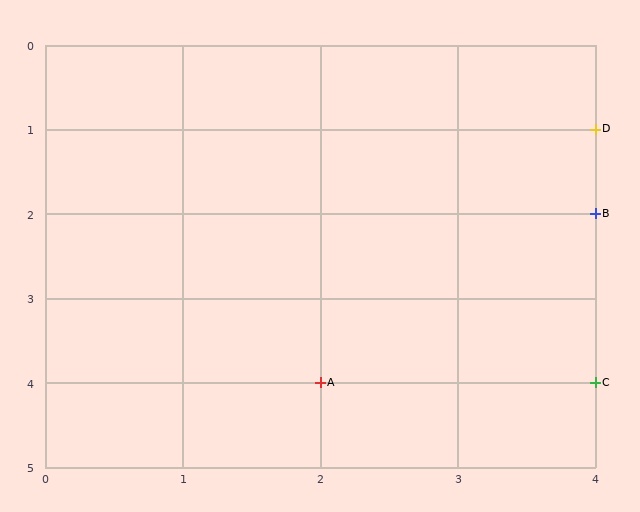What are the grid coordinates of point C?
Point C is at grid coordinates (4, 4).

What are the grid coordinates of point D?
Point D is at grid coordinates (4, 1).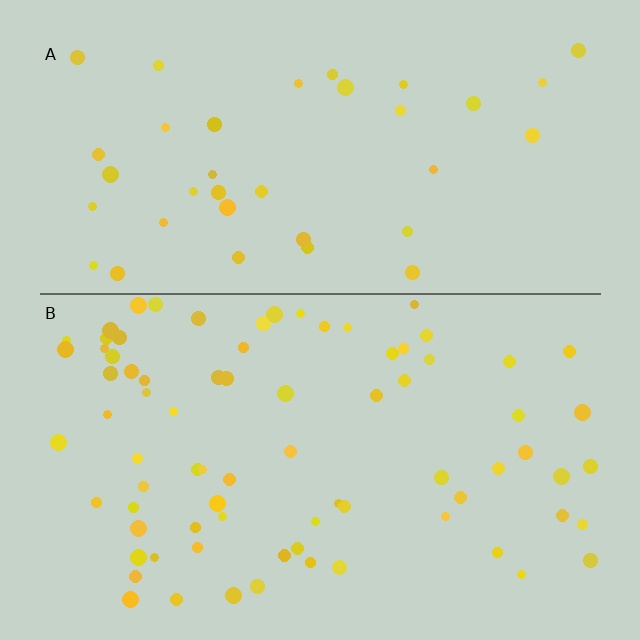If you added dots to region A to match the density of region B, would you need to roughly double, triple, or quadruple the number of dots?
Approximately double.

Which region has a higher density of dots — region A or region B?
B (the bottom).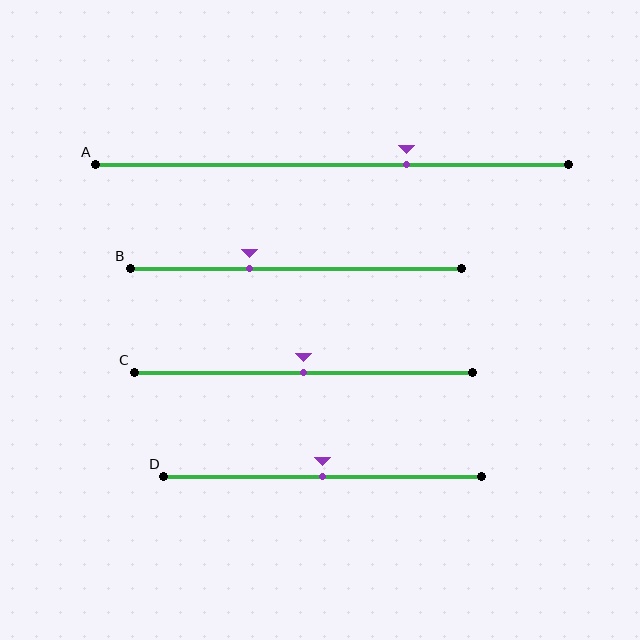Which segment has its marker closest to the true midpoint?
Segment C has its marker closest to the true midpoint.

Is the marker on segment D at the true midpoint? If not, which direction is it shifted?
Yes, the marker on segment D is at the true midpoint.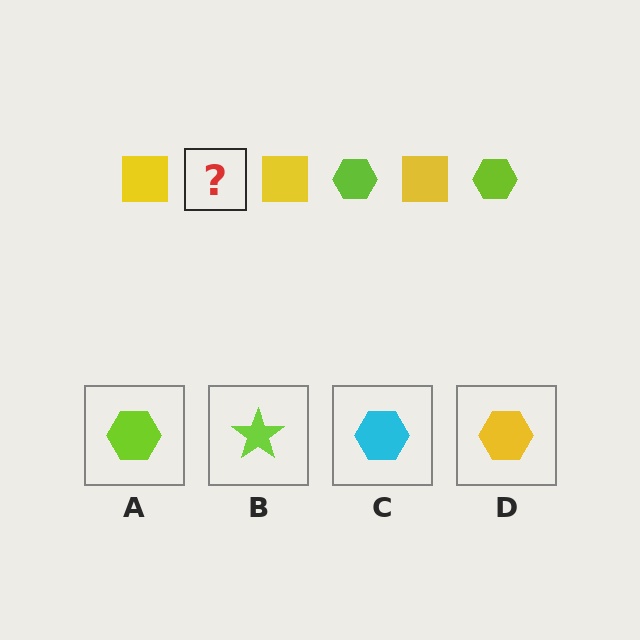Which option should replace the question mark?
Option A.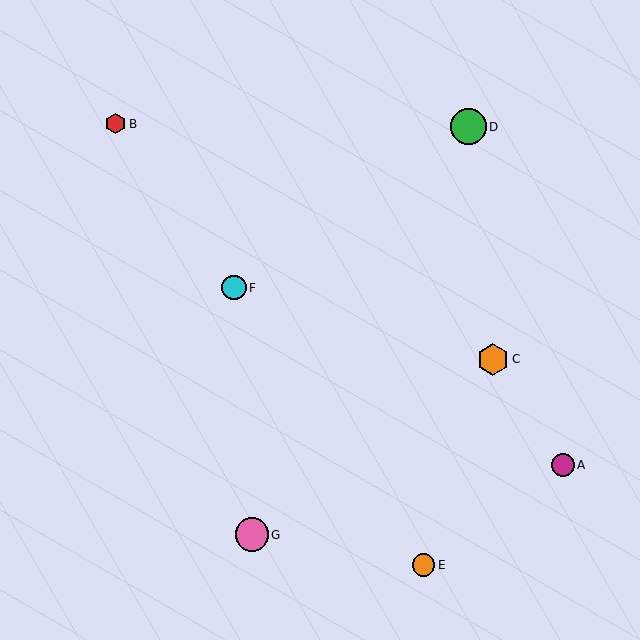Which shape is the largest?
The green circle (labeled D) is the largest.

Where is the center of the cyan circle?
The center of the cyan circle is at (234, 288).